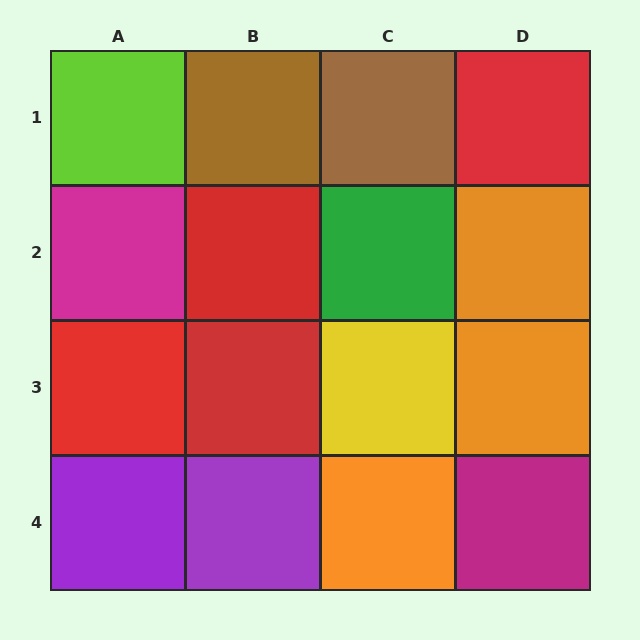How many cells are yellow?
1 cell is yellow.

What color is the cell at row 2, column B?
Red.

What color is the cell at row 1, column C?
Brown.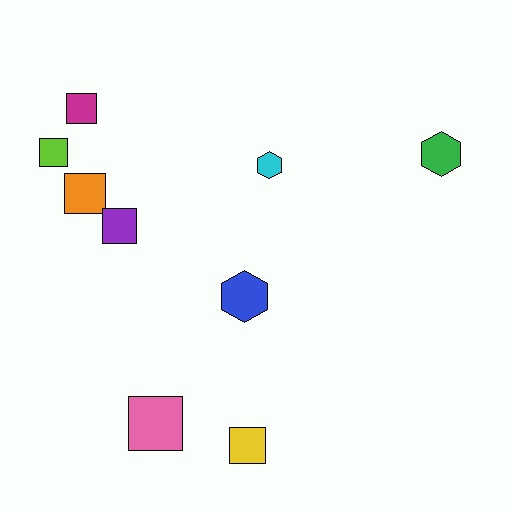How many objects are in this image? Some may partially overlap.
There are 9 objects.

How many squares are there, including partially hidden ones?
There are 6 squares.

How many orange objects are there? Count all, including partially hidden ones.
There is 1 orange object.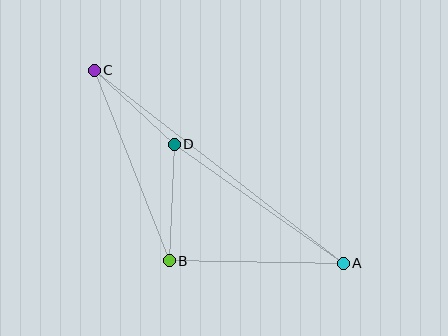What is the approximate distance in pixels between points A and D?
The distance between A and D is approximately 207 pixels.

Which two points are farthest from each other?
Points A and C are farthest from each other.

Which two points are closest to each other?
Points C and D are closest to each other.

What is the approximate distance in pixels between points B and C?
The distance between B and C is approximately 205 pixels.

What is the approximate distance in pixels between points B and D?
The distance between B and D is approximately 117 pixels.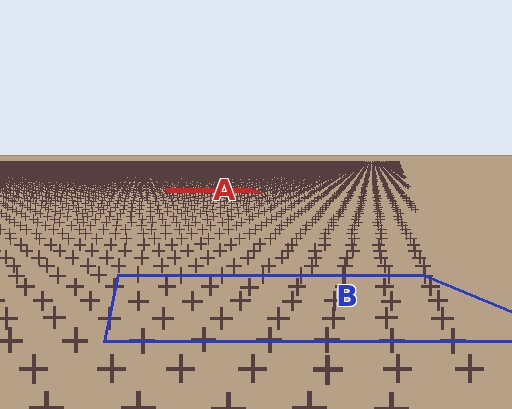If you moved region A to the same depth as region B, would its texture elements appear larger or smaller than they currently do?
They would appear larger. At a closer depth, the same texture elements are projected at a bigger on-screen size.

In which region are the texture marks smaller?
The texture marks are smaller in region A, because it is farther away.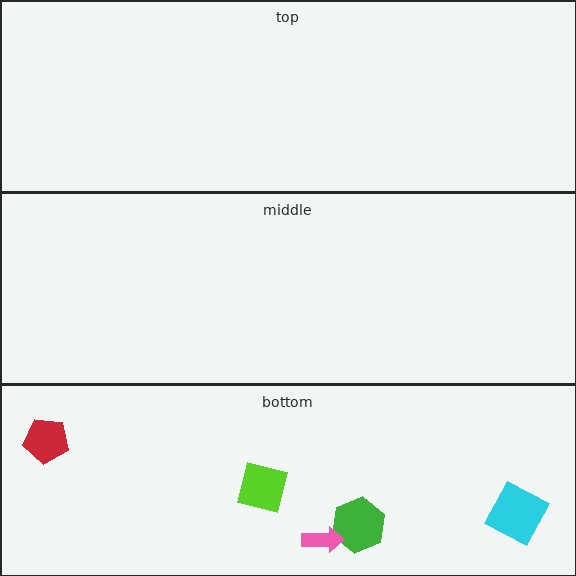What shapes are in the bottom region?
The green hexagon, the pink arrow, the lime square, the cyan diamond, the red pentagon.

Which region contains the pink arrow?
The bottom region.